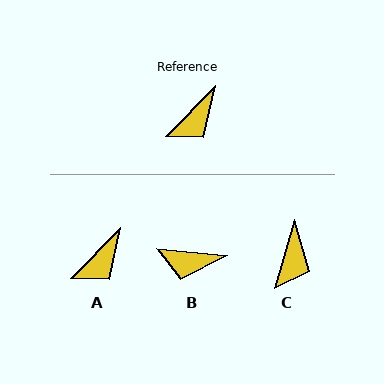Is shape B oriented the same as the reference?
No, it is off by about 50 degrees.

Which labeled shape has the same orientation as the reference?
A.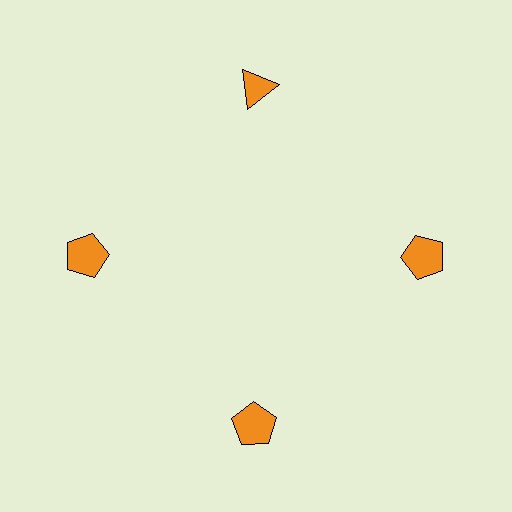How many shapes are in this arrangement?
There are 4 shapes arranged in a ring pattern.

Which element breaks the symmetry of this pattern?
The orange triangle at roughly the 12 o'clock position breaks the symmetry. All other shapes are orange pentagons.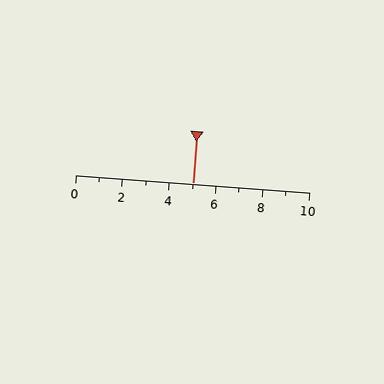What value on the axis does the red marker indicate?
The marker indicates approximately 5.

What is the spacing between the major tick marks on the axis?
The major ticks are spaced 2 apart.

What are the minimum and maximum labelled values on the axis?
The axis runs from 0 to 10.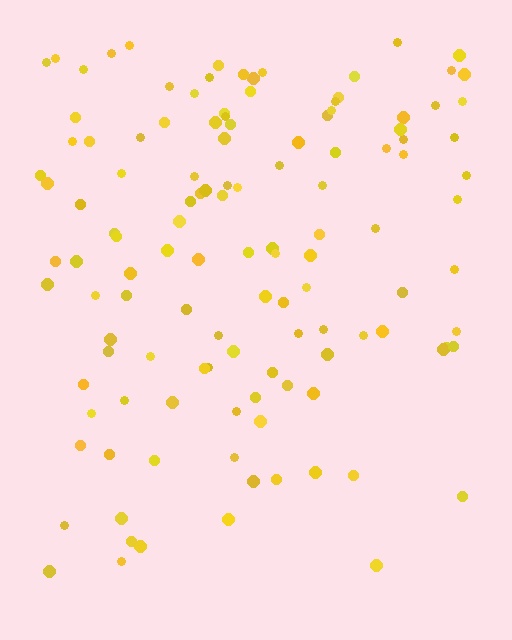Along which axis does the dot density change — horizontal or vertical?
Vertical.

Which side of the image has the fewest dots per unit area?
The bottom.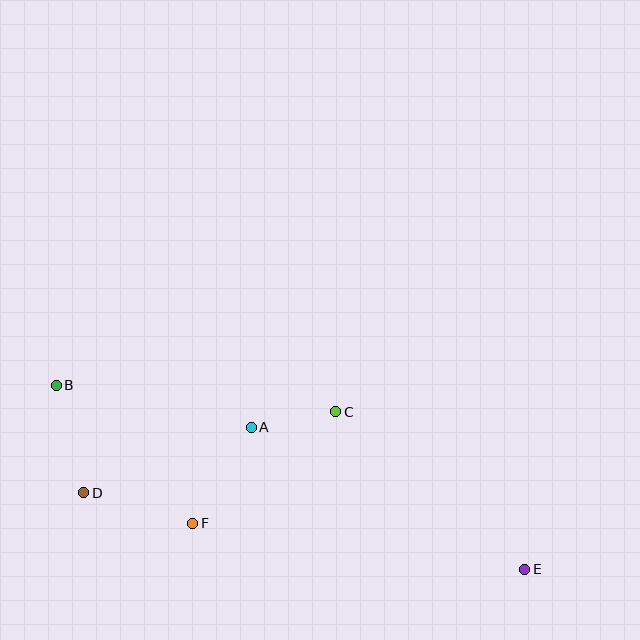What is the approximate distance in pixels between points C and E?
The distance between C and E is approximately 246 pixels.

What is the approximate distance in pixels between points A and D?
The distance between A and D is approximately 180 pixels.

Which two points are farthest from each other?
Points B and E are farthest from each other.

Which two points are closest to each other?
Points A and C are closest to each other.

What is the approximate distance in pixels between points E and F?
The distance between E and F is approximately 335 pixels.